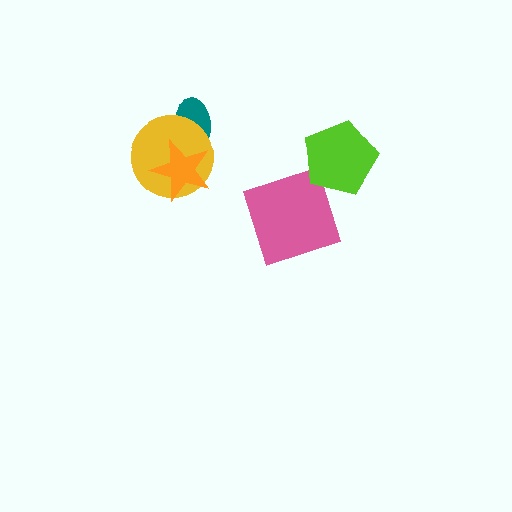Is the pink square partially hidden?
No, no other shape covers it.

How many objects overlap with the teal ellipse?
2 objects overlap with the teal ellipse.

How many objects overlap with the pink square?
0 objects overlap with the pink square.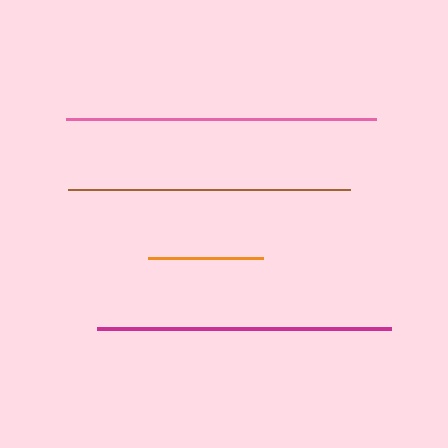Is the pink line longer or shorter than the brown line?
The pink line is longer than the brown line.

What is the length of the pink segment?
The pink segment is approximately 310 pixels long.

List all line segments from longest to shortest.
From longest to shortest: pink, magenta, brown, orange.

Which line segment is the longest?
The pink line is the longest at approximately 310 pixels.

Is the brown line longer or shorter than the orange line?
The brown line is longer than the orange line.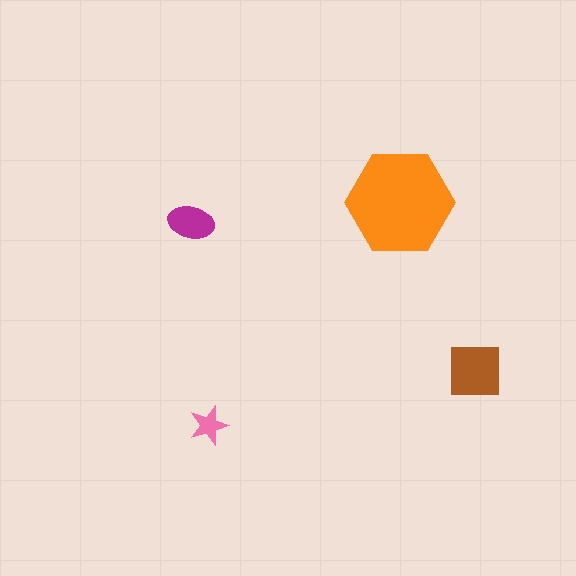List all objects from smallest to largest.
The pink star, the magenta ellipse, the brown square, the orange hexagon.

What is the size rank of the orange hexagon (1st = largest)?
1st.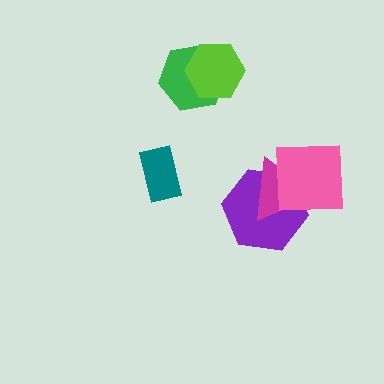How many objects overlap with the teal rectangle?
0 objects overlap with the teal rectangle.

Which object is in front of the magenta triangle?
The pink square is in front of the magenta triangle.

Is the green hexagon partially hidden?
Yes, it is partially covered by another shape.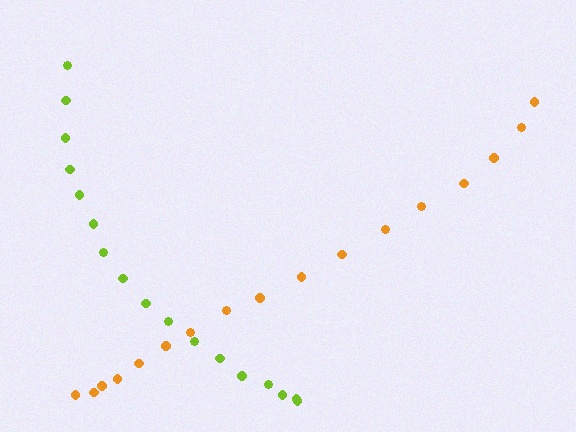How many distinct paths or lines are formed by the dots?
There are 2 distinct paths.